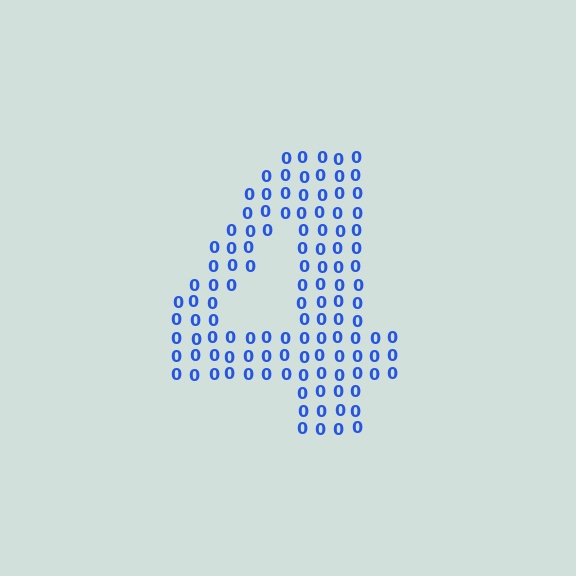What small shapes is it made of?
It is made of small digit 0's.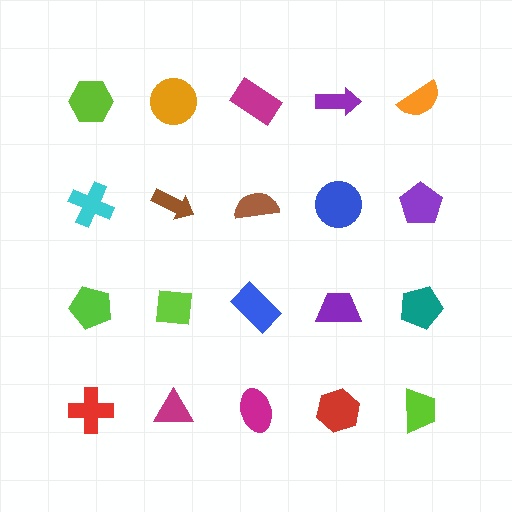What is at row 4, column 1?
A red cross.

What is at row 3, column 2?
A lime square.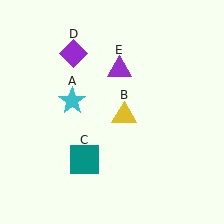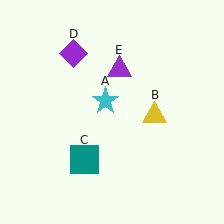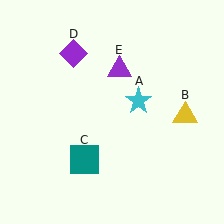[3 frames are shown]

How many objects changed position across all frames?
2 objects changed position: cyan star (object A), yellow triangle (object B).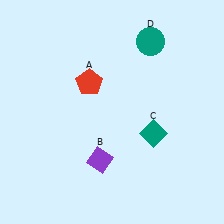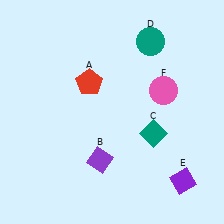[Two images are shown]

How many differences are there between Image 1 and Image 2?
There are 2 differences between the two images.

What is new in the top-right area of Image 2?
A pink circle (F) was added in the top-right area of Image 2.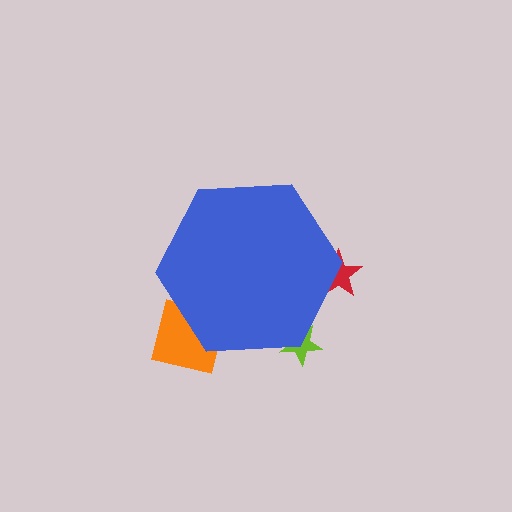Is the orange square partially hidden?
Yes, the orange square is partially hidden behind the blue hexagon.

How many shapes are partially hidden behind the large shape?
3 shapes are partially hidden.